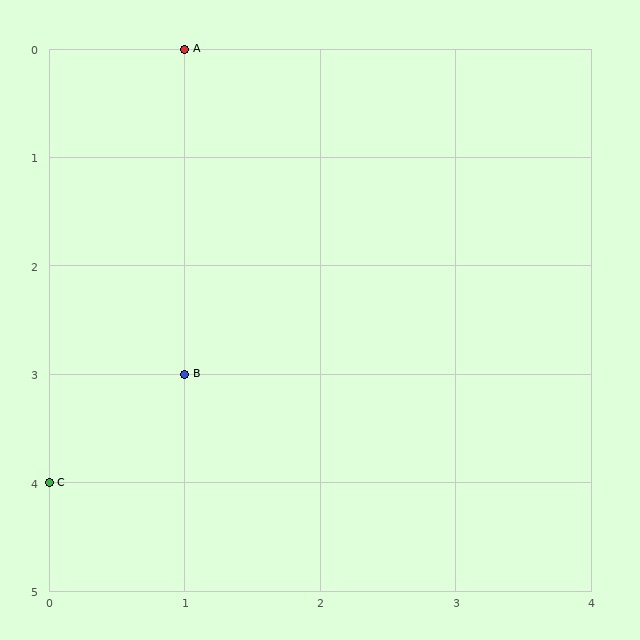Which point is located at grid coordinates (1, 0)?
Point A is at (1, 0).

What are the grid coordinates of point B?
Point B is at grid coordinates (1, 3).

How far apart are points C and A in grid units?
Points C and A are 1 column and 4 rows apart (about 4.1 grid units diagonally).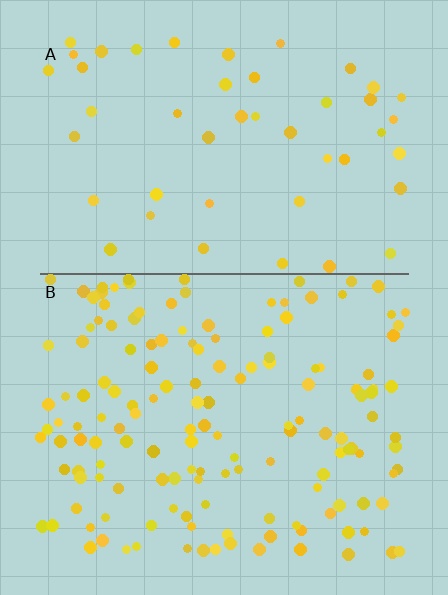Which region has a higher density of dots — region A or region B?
B (the bottom).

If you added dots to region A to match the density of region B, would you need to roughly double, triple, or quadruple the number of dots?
Approximately triple.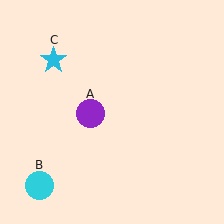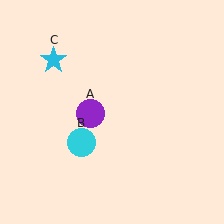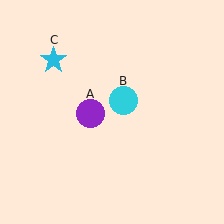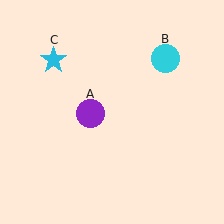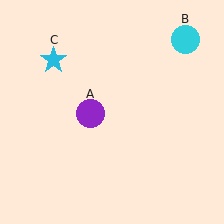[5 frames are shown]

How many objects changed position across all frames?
1 object changed position: cyan circle (object B).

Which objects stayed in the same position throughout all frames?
Purple circle (object A) and cyan star (object C) remained stationary.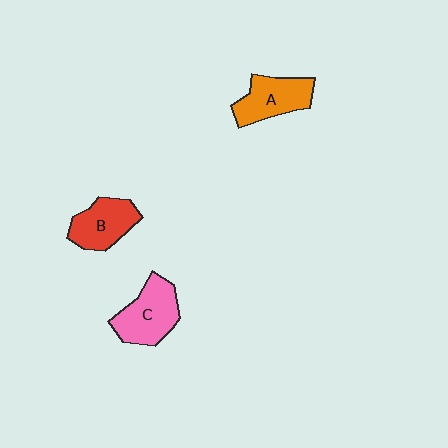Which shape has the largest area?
Shape C (pink).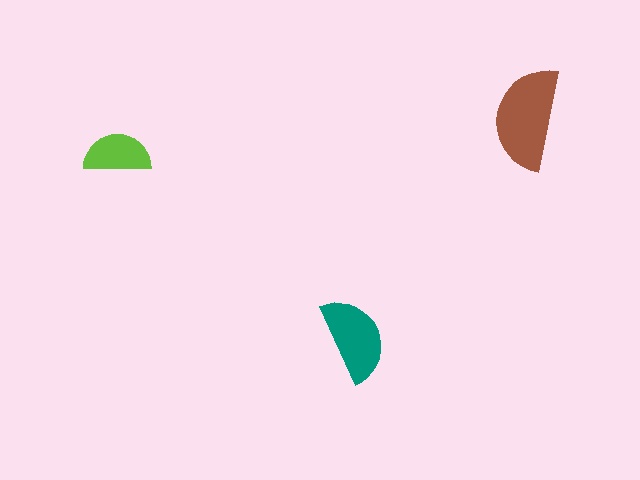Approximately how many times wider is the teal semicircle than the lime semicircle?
About 1.5 times wider.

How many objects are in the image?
There are 3 objects in the image.